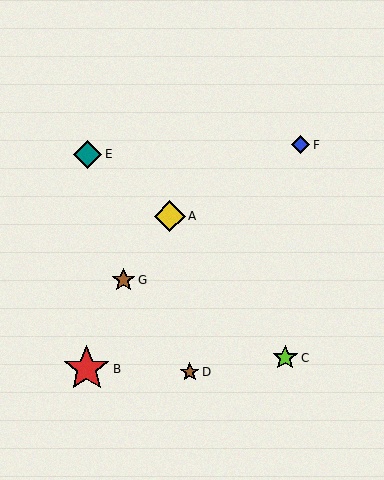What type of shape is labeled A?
Shape A is a yellow diamond.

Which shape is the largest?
The red star (labeled B) is the largest.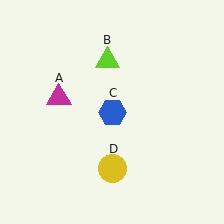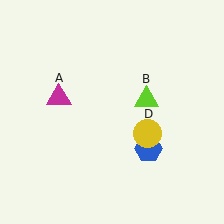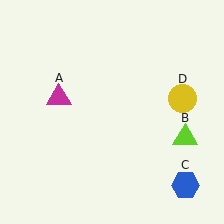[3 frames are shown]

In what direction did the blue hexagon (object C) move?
The blue hexagon (object C) moved down and to the right.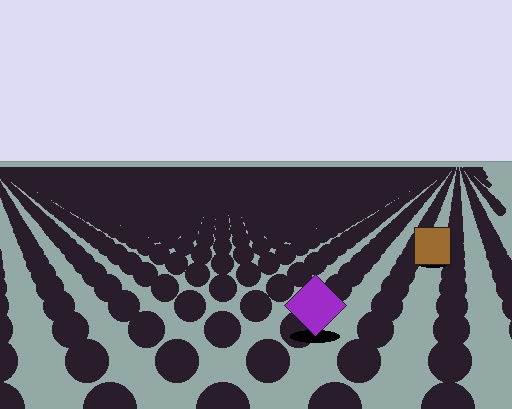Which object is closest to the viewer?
The purple diamond is closest. The texture marks near it are larger and more spread out.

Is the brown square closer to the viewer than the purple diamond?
No. The purple diamond is closer — you can tell from the texture gradient: the ground texture is coarser near it.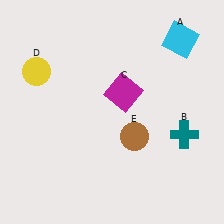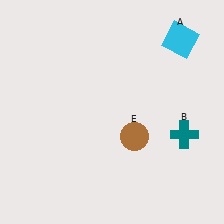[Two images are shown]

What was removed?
The yellow circle (D), the magenta square (C) were removed in Image 2.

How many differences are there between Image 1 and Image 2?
There are 2 differences between the two images.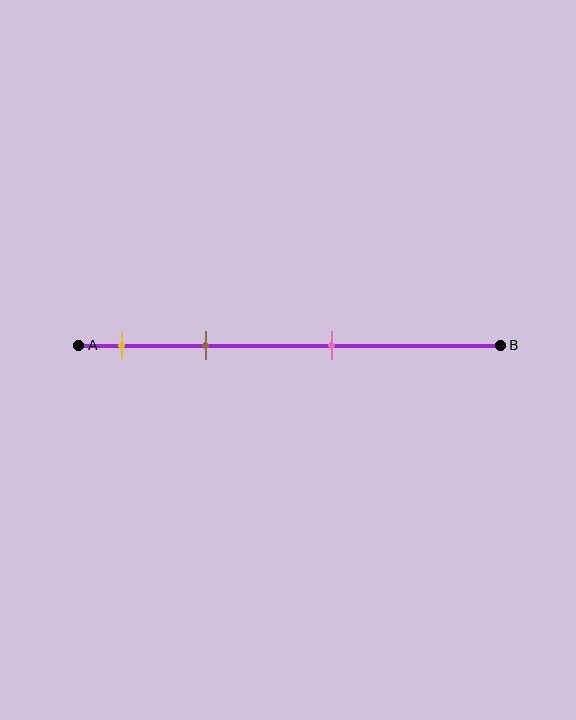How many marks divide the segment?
There are 3 marks dividing the segment.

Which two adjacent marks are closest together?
The yellow and brown marks are the closest adjacent pair.